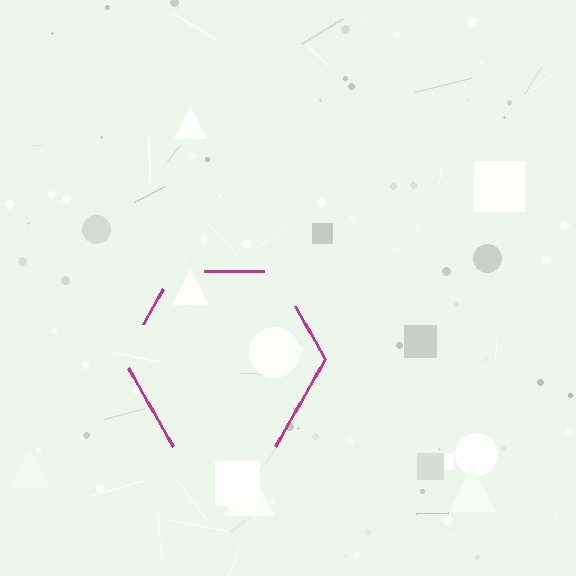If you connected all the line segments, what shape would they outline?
They would outline a hexagon.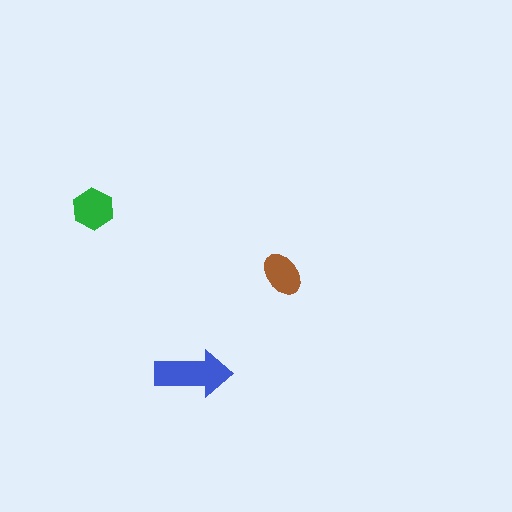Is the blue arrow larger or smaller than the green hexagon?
Larger.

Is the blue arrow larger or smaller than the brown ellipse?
Larger.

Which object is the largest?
The blue arrow.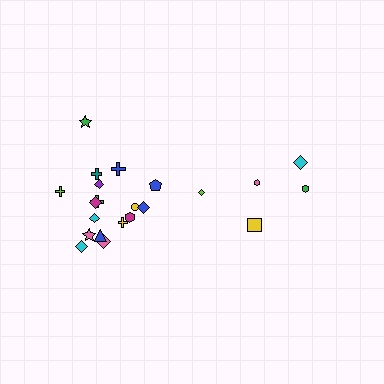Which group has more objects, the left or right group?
The left group.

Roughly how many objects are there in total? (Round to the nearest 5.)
Roughly 20 objects in total.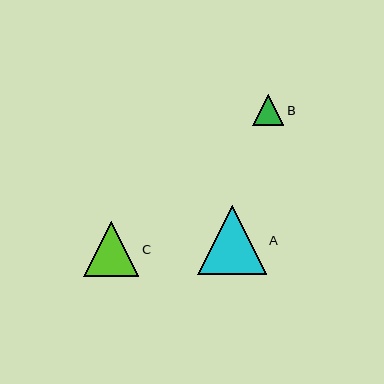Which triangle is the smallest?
Triangle B is the smallest with a size of approximately 31 pixels.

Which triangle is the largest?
Triangle A is the largest with a size of approximately 69 pixels.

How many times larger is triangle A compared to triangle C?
Triangle A is approximately 1.2 times the size of triangle C.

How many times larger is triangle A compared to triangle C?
Triangle A is approximately 1.2 times the size of triangle C.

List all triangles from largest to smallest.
From largest to smallest: A, C, B.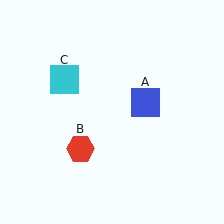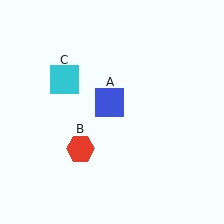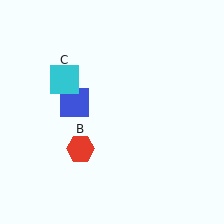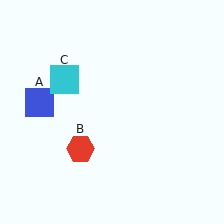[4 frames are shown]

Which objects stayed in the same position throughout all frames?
Red hexagon (object B) and cyan square (object C) remained stationary.